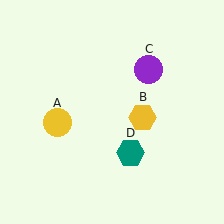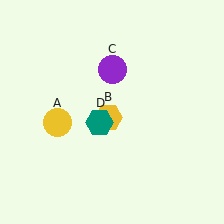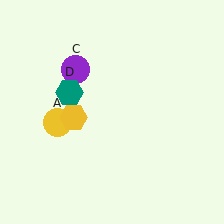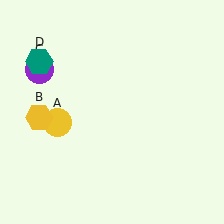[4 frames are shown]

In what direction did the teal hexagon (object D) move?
The teal hexagon (object D) moved up and to the left.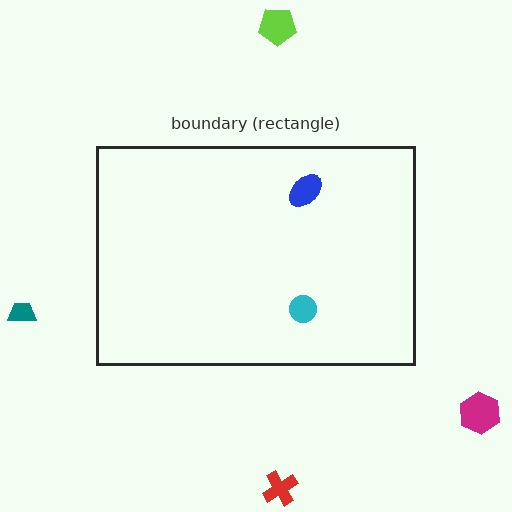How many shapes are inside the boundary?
2 inside, 4 outside.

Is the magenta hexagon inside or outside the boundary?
Outside.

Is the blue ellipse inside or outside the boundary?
Inside.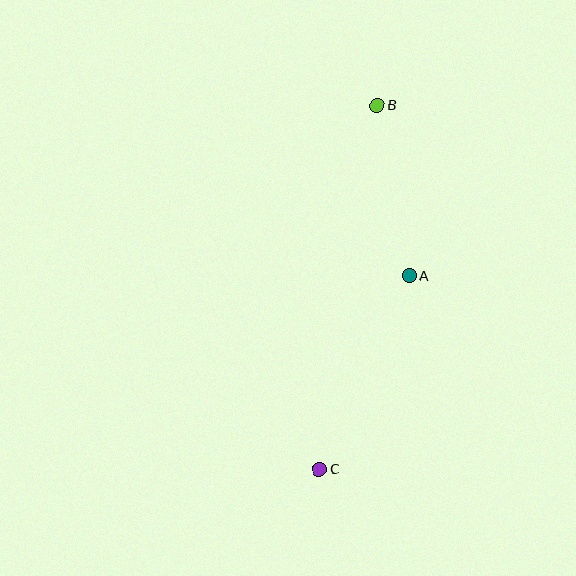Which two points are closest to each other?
Points A and B are closest to each other.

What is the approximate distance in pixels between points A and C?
The distance between A and C is approximately 214 pixels.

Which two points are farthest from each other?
Points B and C are farthest from each other.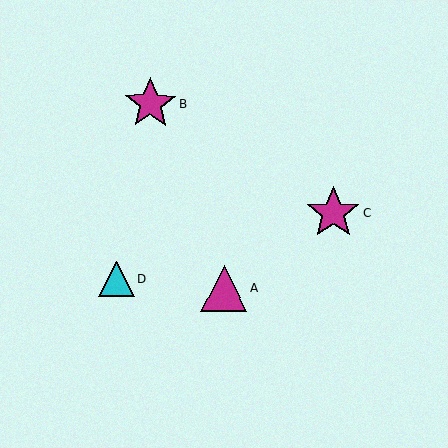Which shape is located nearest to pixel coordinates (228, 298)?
The magenta triangle (labeled A) at (224, 288) is nearest to that location.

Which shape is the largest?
The magenta star (labeled C) is the largest.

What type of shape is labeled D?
Shape D is a cyan triangle.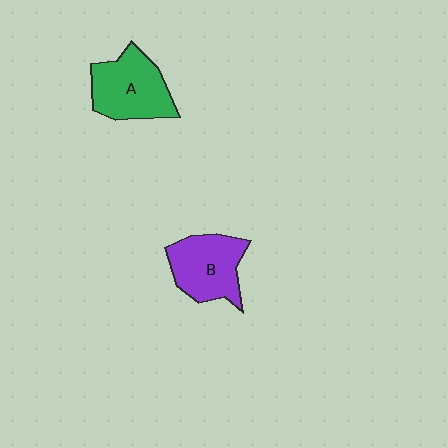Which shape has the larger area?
Shape A (green).